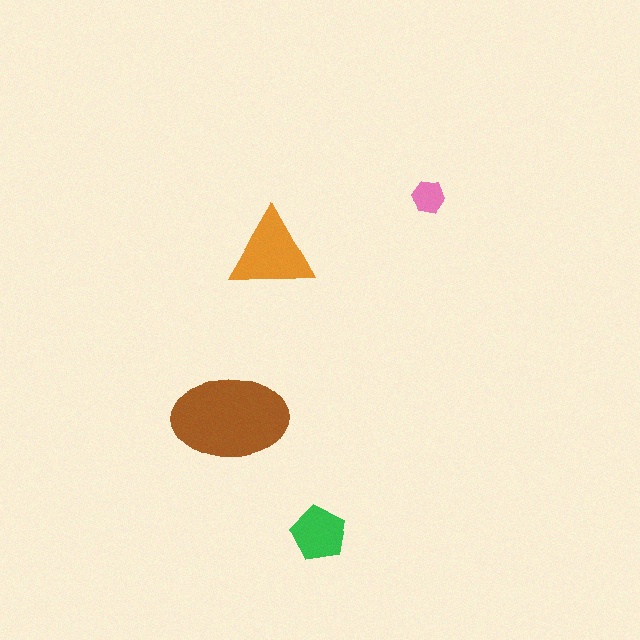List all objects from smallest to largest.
The pink hexagon, the green pentagon, the orange triangle, the brown ellipse.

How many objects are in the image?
There are 4 objects in the image.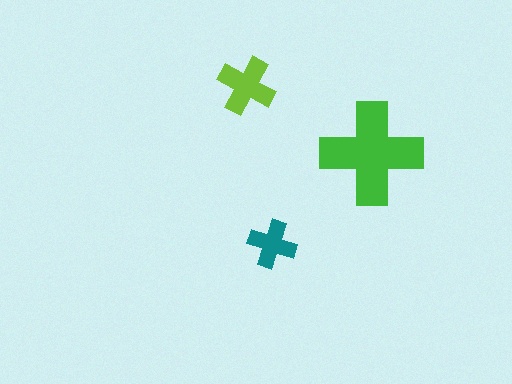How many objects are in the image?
There are 3 objects in the image.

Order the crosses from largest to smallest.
the green one, the lime one, the teal one.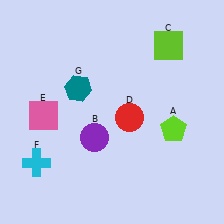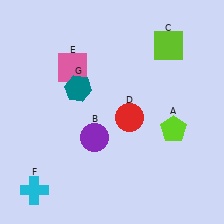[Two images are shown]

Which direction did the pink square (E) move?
The pink square (E) moved up.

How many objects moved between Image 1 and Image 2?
2 objects moved between the two images.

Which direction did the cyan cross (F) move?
The cyan cross (F) moved down.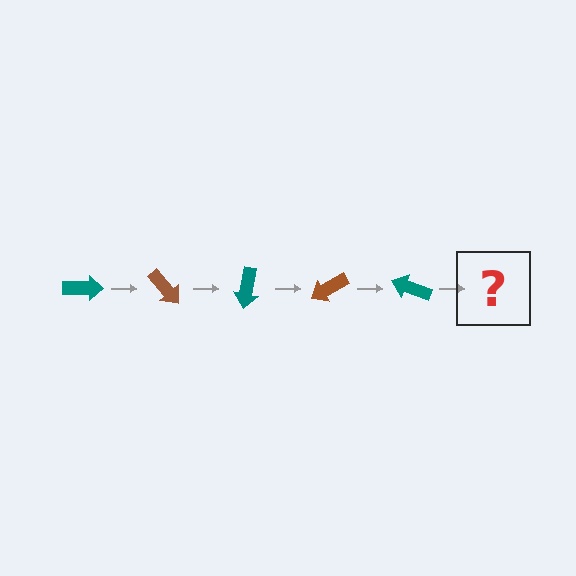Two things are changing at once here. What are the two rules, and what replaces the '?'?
The two rules are that it rotates 50 degrees each step and the color cycles through teal and brown. The '?' should be a brown arrow, rotated 250 degrees from the start.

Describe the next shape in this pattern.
It should be a brown arrow, rotated 250 degrees from the start.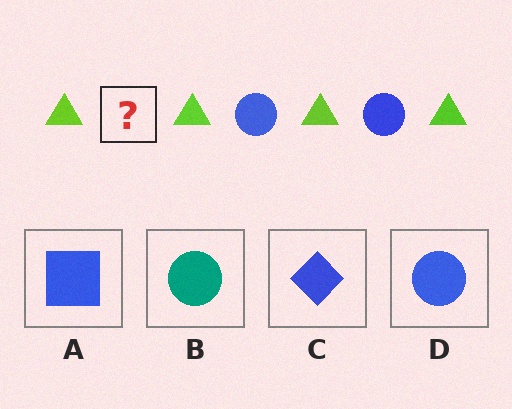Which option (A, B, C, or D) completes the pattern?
D.